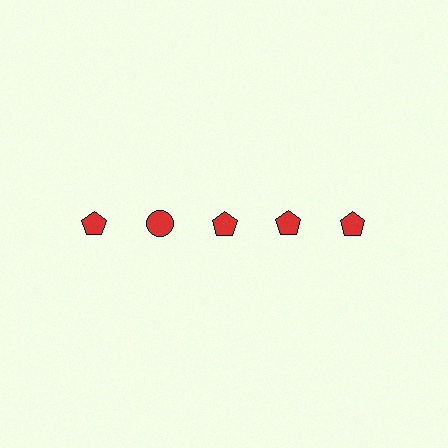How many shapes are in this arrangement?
There are 5 shapes arranged in a grid pattern.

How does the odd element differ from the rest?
It has a different shape: circle instead of pentagon.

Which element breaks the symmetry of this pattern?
The red circle in the top row, second from left column breaks the symmetry. All other shapes are red pentagons.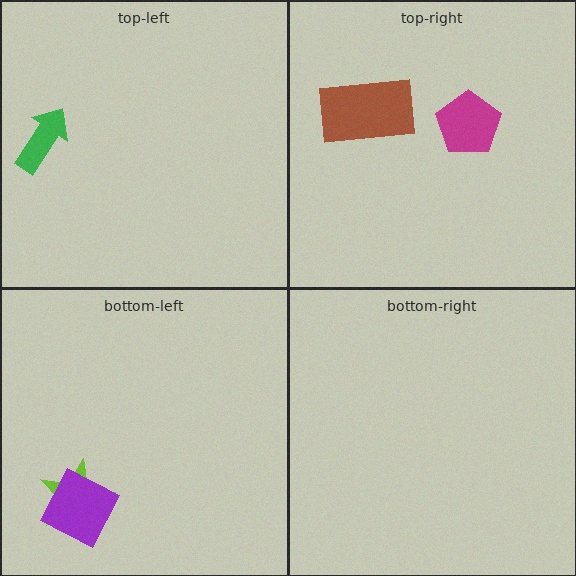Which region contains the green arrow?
The top-left region.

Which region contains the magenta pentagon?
The top-right region.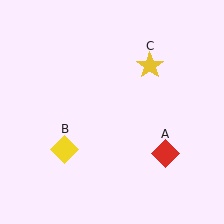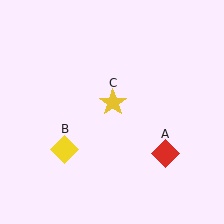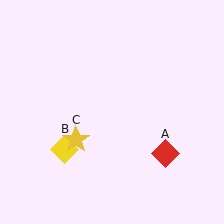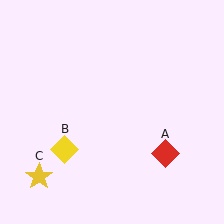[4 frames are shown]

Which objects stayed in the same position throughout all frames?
Red diamond (object A) and yellow diamond (object B) remained stationary.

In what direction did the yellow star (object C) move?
The yellow star (object C) moved down and to the left.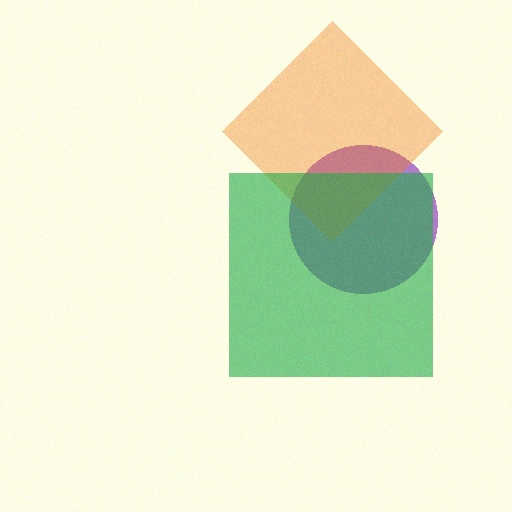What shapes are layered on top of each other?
The layered shapes are: a purple circle, an orange diamond, a green square.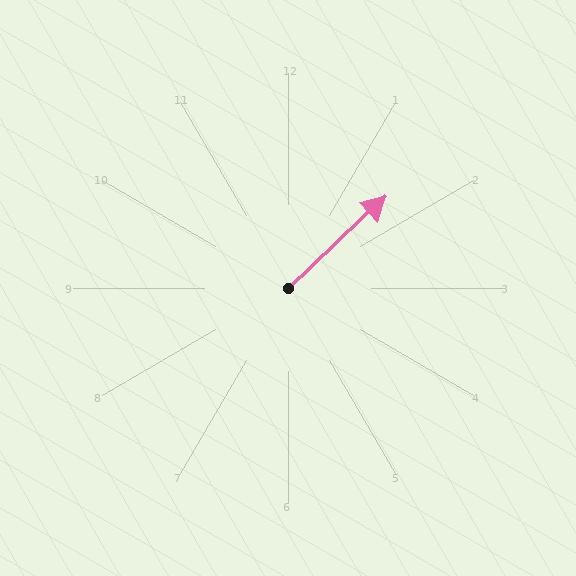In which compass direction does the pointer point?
Northeast.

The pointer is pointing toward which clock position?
Roughly 2 o'clock.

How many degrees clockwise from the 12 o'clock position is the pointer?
Approximately 47 degrees.